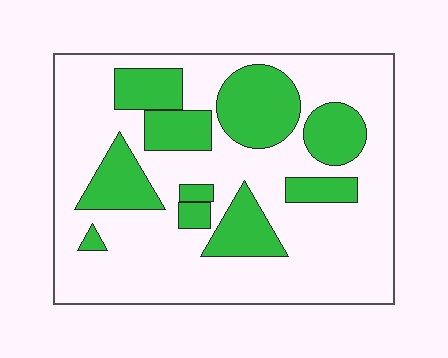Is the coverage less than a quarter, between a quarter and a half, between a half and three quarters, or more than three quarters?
Between a quarter and a half.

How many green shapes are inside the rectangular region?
10.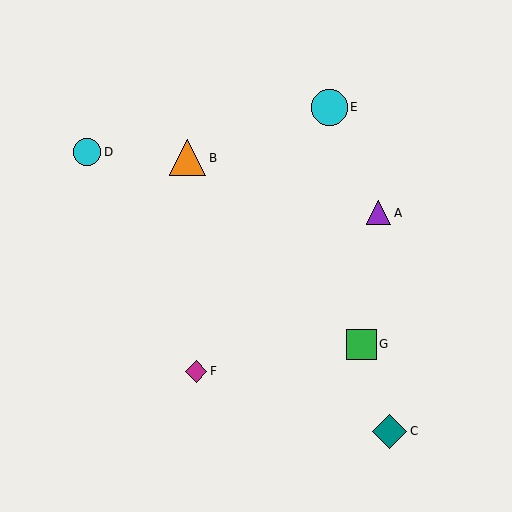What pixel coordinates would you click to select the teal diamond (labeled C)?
Click at (390, 431) to select the teal diamond C.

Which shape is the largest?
The orange triangle (labeled B) is the largest.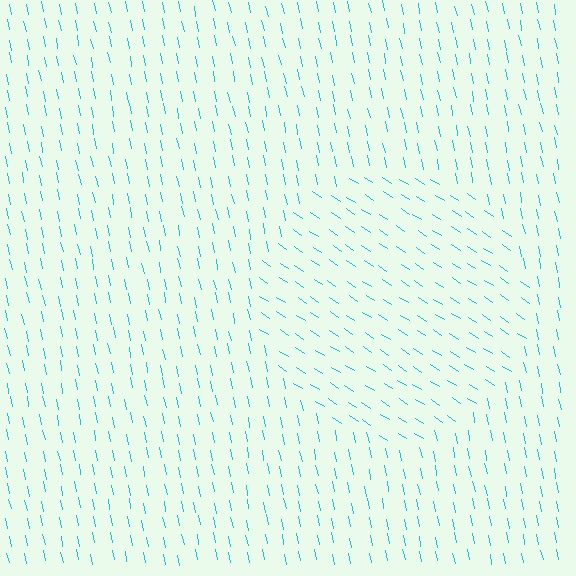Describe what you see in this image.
The image is filled with small cyan line segments. A circle region in the image has lines oriented differently from the surrounding lines, creating a visible texture boundary.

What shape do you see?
I see a circle.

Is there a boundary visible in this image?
Yes, there is a texture boundary formed by a change in line orientation.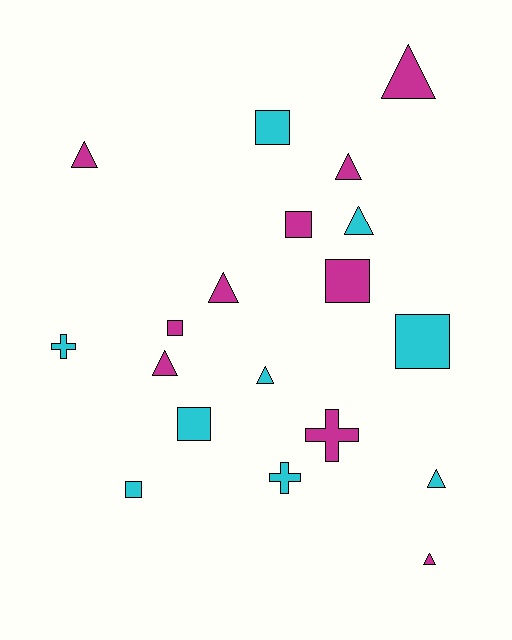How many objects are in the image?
There are 19 objects.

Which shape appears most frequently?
Triangle, with 9 objects.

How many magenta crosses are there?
There is 1 magenta cross.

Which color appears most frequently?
Magenta, with 10 objects.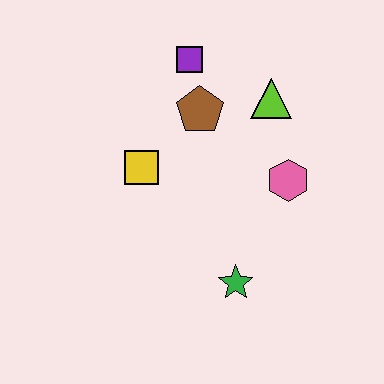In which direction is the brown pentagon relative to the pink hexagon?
The brown pentagon is to the left of the pink hexagon.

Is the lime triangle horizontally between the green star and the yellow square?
No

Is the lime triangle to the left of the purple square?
No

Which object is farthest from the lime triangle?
The green star is farthest from the lime triangle.